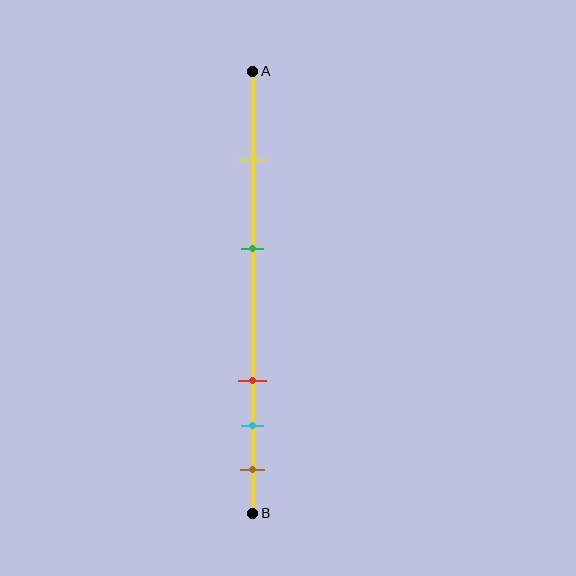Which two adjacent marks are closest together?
The cyan and brown marks are the closest adjacent pair.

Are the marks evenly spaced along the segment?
No, the marks are not evenly spaced.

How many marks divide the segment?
There are 5 marks dividing the segment.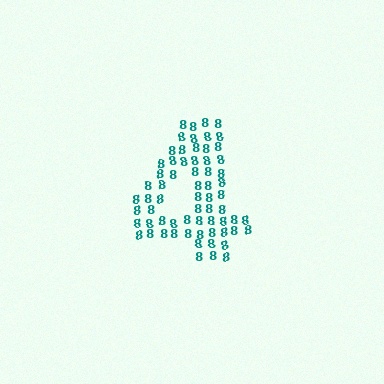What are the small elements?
The small elements are digit 8's.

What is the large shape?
The large shape is the digit 4.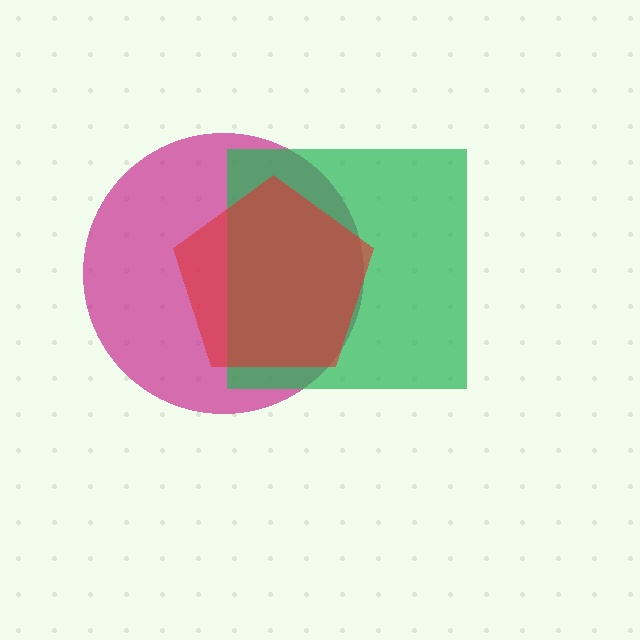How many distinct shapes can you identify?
There are 3 distinct shapes: a magenta circle, a green square, a red pentagon.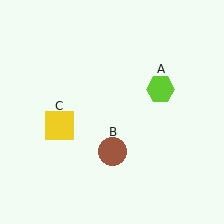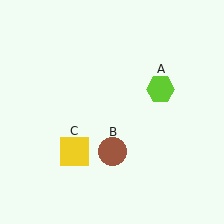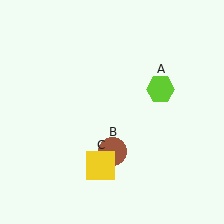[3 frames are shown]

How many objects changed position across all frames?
1 object changed position: yellow square (object C).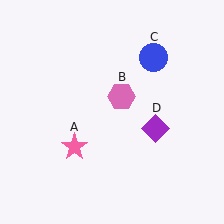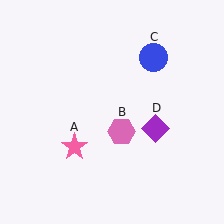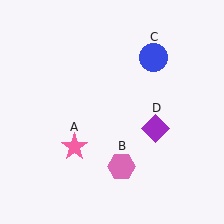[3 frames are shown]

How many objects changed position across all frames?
1 object changed position: pink hexagon (object B).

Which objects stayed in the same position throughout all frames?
Pink star (object A) and blue circle (object C) and purple diamond (object D) remained stationary.